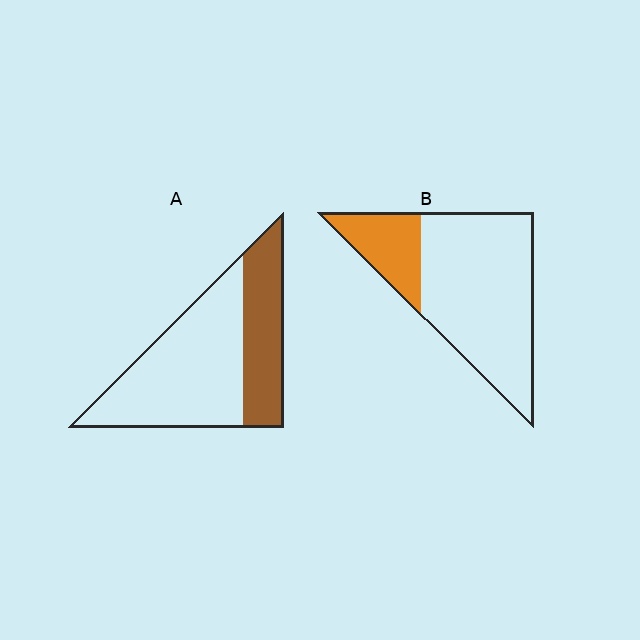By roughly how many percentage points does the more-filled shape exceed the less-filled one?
By roughly 10 percentage points (A over B).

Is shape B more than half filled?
No.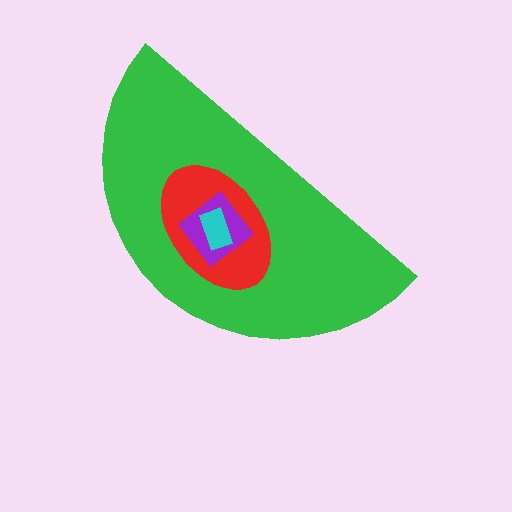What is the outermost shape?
The green semicircle.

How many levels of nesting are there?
4.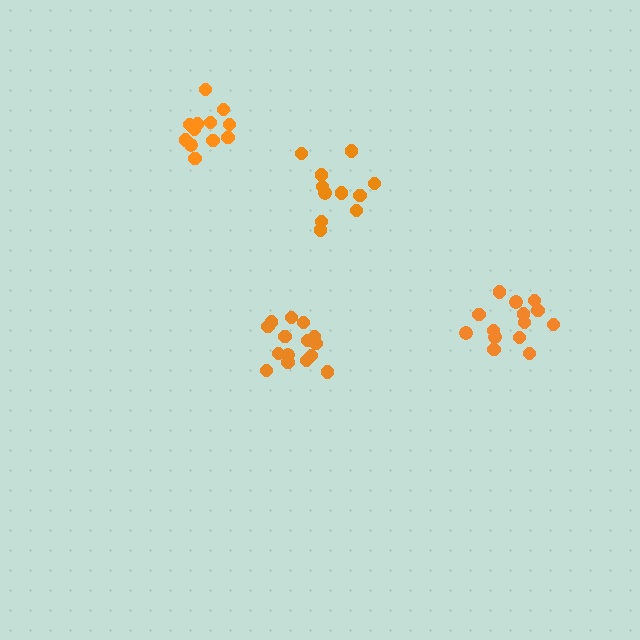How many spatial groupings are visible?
There are 4 spatial groupings.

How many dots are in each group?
Group 1: 14 dots, Group 2: 12 dots, Group 3: 11 dots, Group 4: 15 dots (52 total).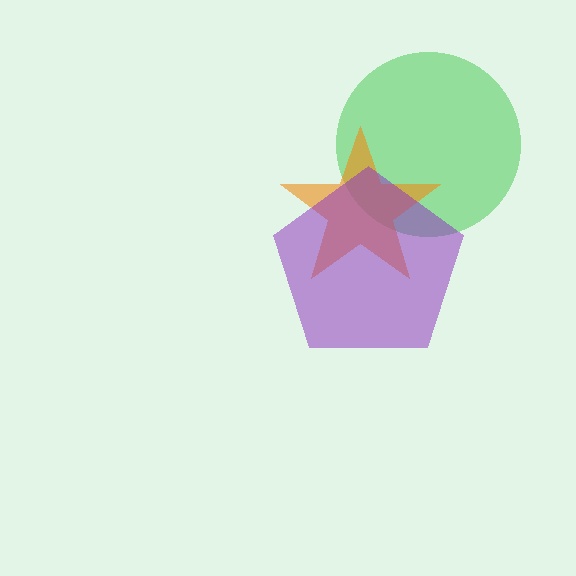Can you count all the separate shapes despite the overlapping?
Yes, there are 3 separate shapes.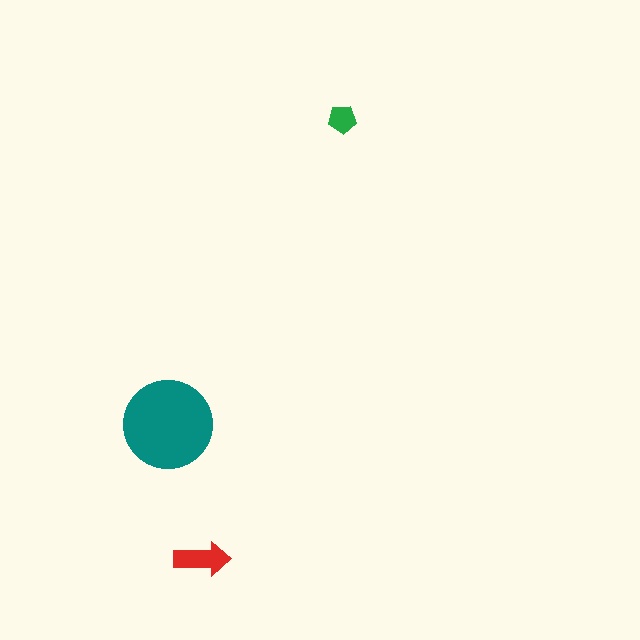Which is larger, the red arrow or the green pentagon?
The red arrow.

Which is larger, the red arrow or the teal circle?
The teal circle.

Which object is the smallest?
The green pentagon.